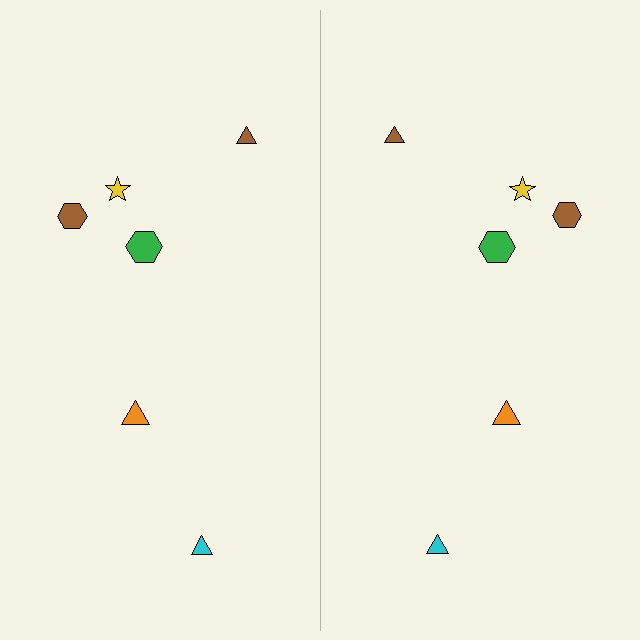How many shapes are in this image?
There are 12 shapes in this image.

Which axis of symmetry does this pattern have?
The pattern has a vertical axis of symmetry running through the center of the image.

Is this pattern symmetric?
Yes, this pattern has bilateral (reflection) symmetry.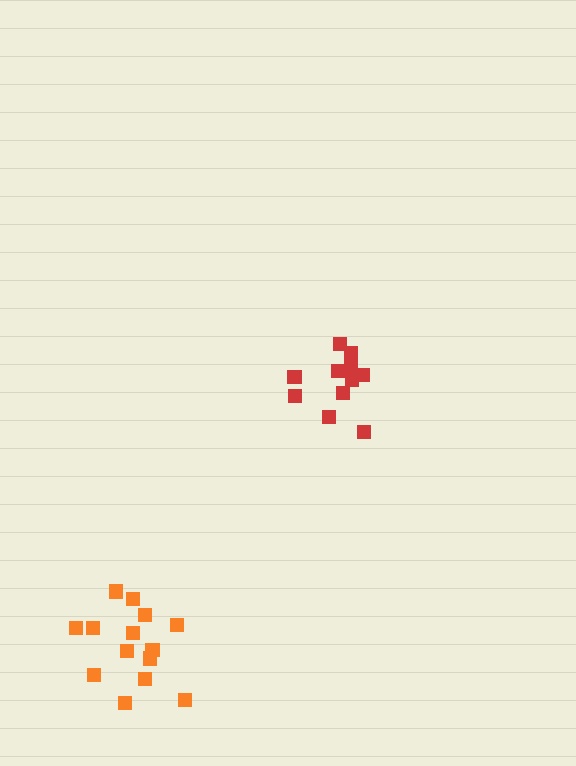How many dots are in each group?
Group 1: 11 dots, Group 2: 14 dots (25 total).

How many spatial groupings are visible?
There are 2 spatial groupings.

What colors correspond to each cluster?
The clusters are colored: red, orange.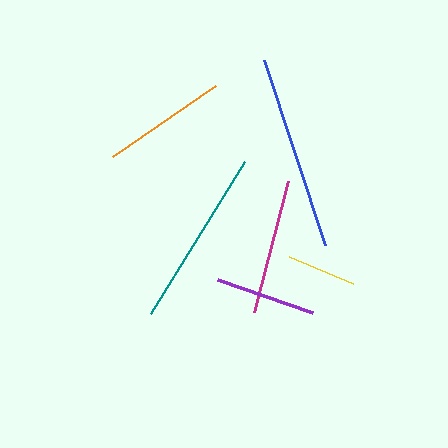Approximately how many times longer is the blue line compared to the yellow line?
The blue line is approximately 2.8 times the length of the yellow line.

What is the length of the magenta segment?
The magenta segment is approximately 135 pixels long.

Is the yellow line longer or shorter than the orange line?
The orange line is longer than the yellow line.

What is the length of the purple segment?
The purple segment is approximately 101 pixels long.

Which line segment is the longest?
The blue line is the longest at approximately 194 pixels.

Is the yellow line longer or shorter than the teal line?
The teal line is longer than the yellow line.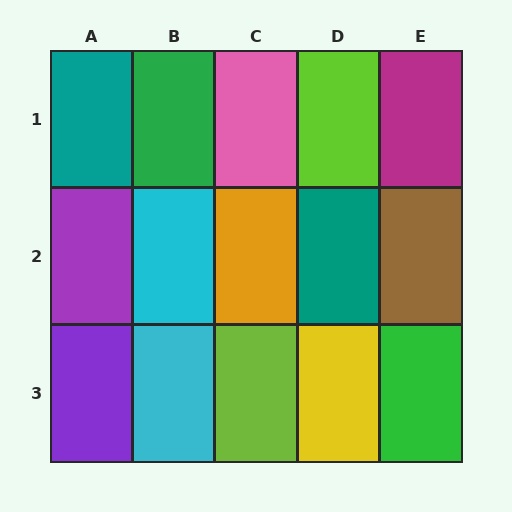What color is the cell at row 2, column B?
Cyan.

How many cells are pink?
1 cell is pink.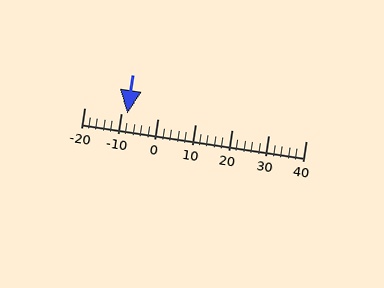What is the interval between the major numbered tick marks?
The major tick marks are spaced 10 units apart.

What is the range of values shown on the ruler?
The ruler shows values from -20 to 40.